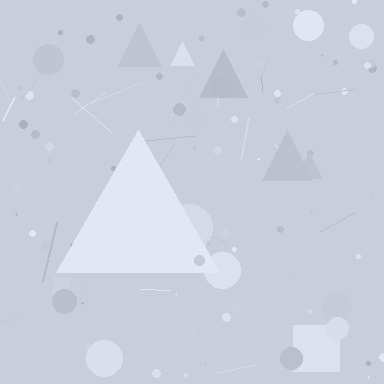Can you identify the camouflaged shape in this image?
The camouflaged shape is a triangle.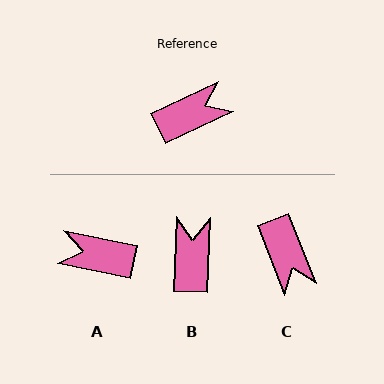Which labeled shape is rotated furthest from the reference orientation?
A, about 143 degrees away.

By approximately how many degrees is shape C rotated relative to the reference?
Approximately 94 degrees clockwise.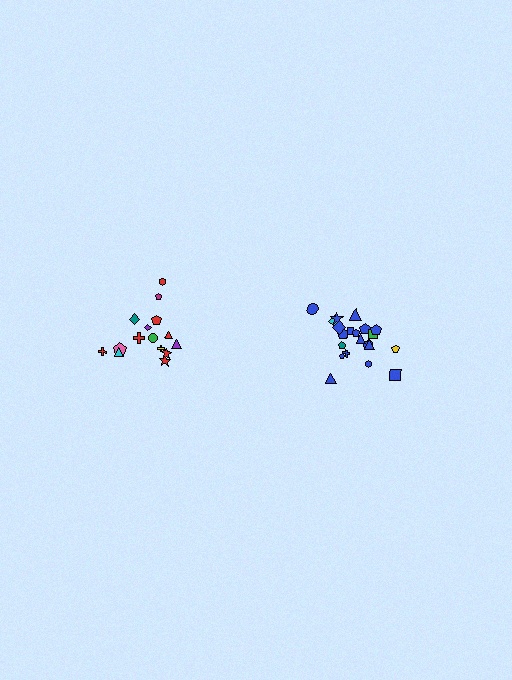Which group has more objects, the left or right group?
The right group.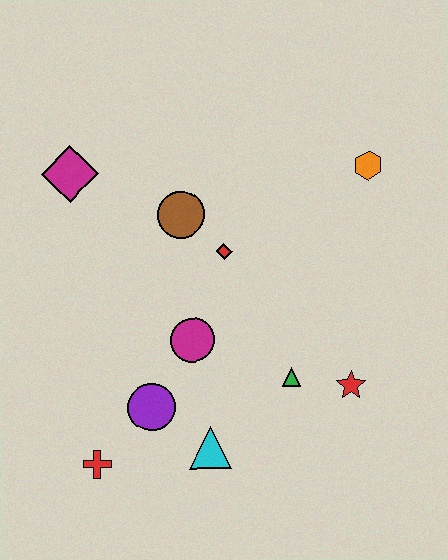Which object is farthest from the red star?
The magenta diamond is farthest from the red star.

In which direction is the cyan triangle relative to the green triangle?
The cyan triangle is to the left of the green triangle.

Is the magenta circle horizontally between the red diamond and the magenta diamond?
Yes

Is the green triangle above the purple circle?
Yes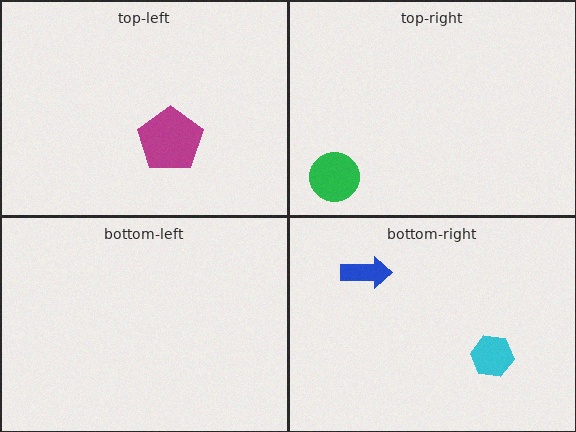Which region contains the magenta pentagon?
The top-left region.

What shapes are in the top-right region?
The green circle.